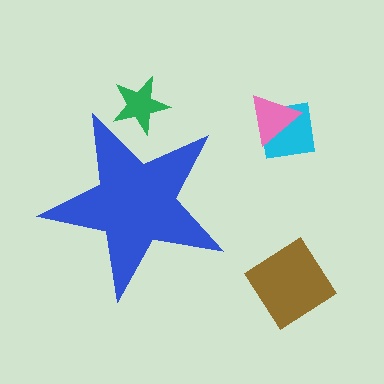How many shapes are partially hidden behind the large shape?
1 shape is partially hidden.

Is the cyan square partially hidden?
No, the cyan square is fully visible.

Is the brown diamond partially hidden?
No, the brown diamond is fully visible.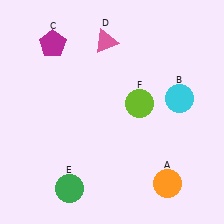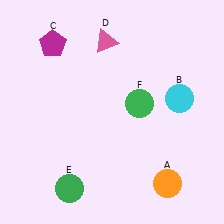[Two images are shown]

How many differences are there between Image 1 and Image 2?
There is 1 difference between the two images.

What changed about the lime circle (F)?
In Image 1, F is lime. In Image 2, it changed to green.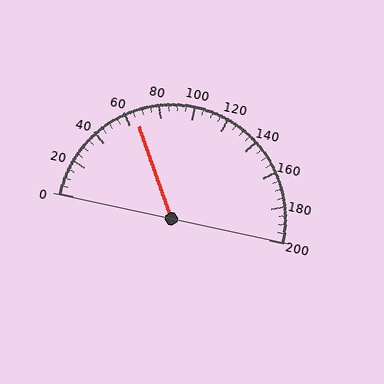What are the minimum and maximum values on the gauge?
The gauge ranges from 0 to 200.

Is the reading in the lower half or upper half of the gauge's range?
The reading is in the lower half of the range (0 to 200).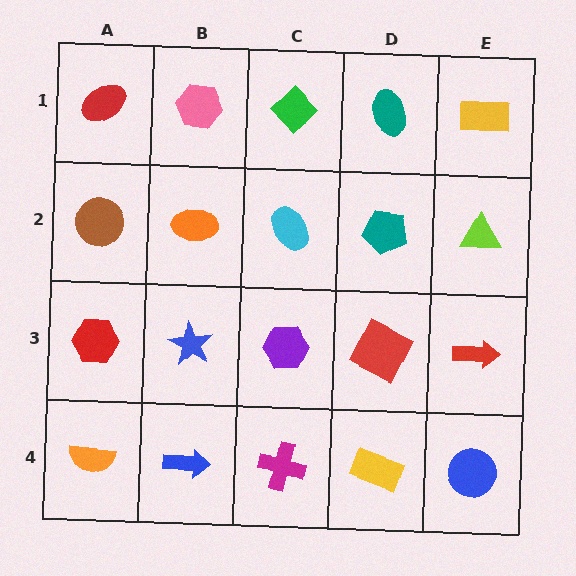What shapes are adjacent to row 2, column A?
A red ellipse (row 1, column A), a red hexagon (row 3, column A), an orange ellipse (row 2, column B).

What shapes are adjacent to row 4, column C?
A purple hexagon (row 3, column C), a blue arrow (row 4, column B), a yellow rectangle (row 4, column D).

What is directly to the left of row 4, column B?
An orange semicircle.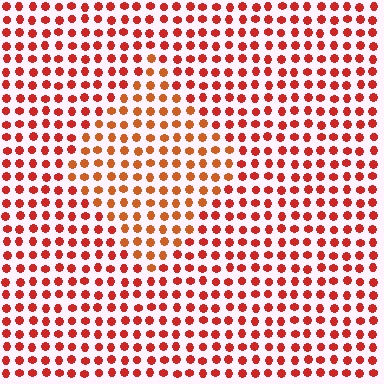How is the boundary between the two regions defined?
The boundary is defined purely by a slight shift in hue (about 21 degrees). Spacing, size, and orientation are identical on both sides.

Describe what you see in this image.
The image is filled with small red elements in a uniform arrangement. A diamond-shaped region is visible where the elements are tinted to a slightly different hue, forming a subtle color boundary.